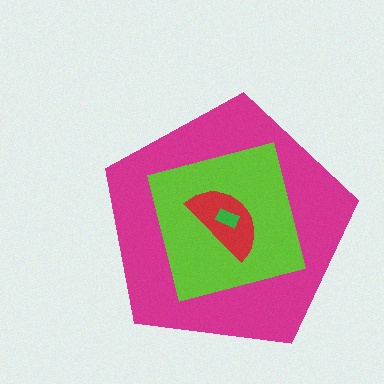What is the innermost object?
The green rectangle.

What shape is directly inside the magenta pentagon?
The lime square.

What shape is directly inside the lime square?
The red semicircle.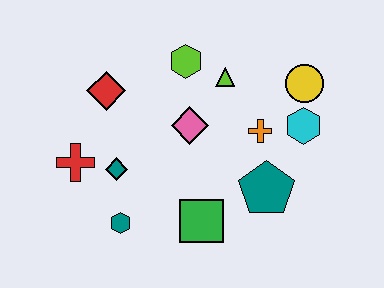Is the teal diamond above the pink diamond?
No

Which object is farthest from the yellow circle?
The red cross is farthest from the yellow circle.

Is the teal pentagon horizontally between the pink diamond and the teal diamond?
No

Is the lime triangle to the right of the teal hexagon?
Yes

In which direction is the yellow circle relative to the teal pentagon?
The yellow circle is above the teal pentagon.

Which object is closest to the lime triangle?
The lime hexagon is closest to the lime triangle.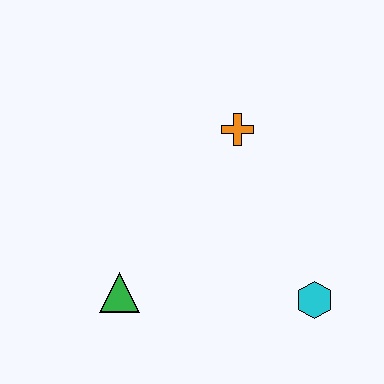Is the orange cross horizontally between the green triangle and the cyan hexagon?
Yes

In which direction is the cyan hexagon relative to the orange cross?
The cyan hexagon is below the orange cross.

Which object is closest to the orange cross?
The cyan hexagon is closest to the orange cross.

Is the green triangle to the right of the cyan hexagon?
No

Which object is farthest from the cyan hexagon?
The green triangle is farthest from the cyan hexagon.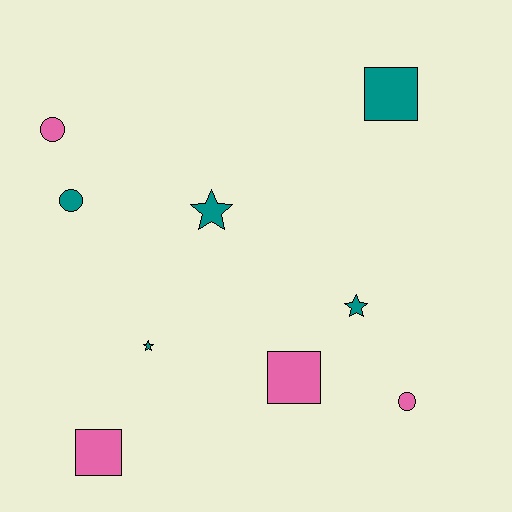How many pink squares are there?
There are 2 pink squares.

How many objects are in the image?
There are 9 objects.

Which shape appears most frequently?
Star, with 3 objects.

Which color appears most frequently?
Teal, with 5 objects.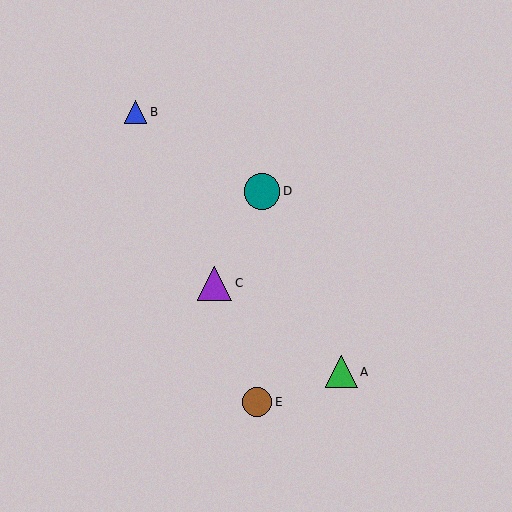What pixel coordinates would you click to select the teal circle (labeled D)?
Click at (262, 191) to select the teal circle D.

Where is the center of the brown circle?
The center of the brown circle is at (257, 402).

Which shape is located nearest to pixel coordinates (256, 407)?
The brown circle (labeled E) at (257, 402) is nearest to that location.